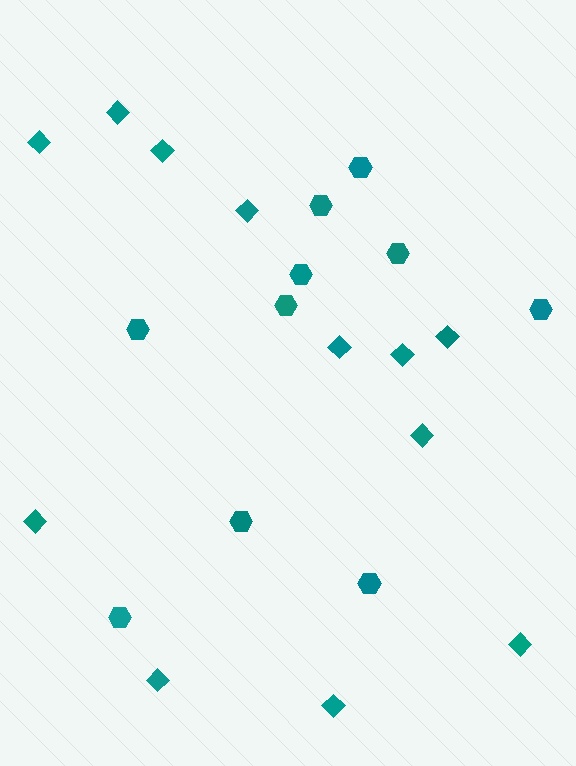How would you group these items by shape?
There are 2 groups: one group of diamonds (12) and one group of hexagons (10).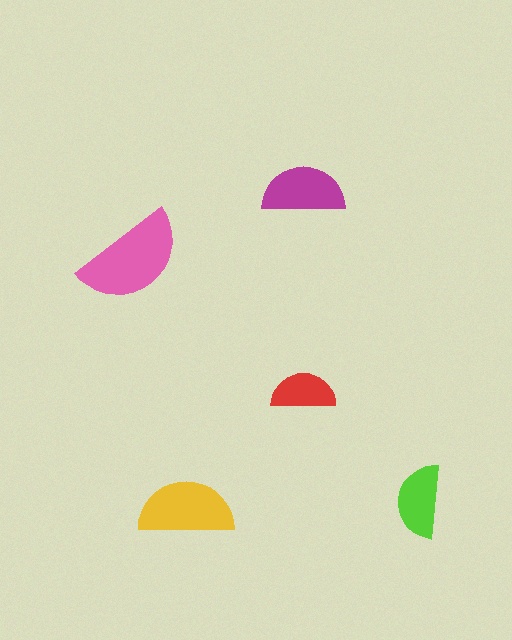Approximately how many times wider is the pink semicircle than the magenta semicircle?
About 1.5 times wider.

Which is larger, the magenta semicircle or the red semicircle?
The magenta one.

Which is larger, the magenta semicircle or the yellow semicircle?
The yellow one.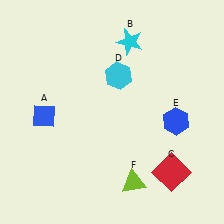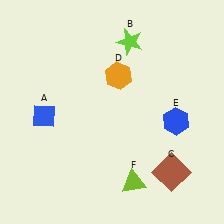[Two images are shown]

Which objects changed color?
B changed from cyan to lime. C changed from red to brown. D changed from cyan to orange.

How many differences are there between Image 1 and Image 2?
There are 3 differences between the two images.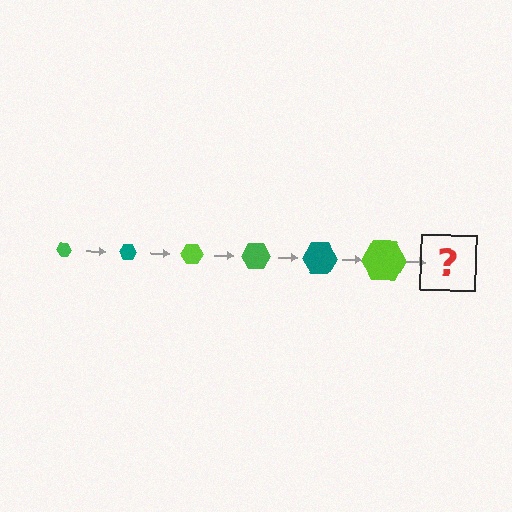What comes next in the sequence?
The next element should be a green hexagon, larger than the previous one.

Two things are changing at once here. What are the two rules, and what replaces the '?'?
The two rules are that the hexagon grows larger each step and the color cycles through green, teal, and lime. The '?' should be a green hexagon, larger than the previous one.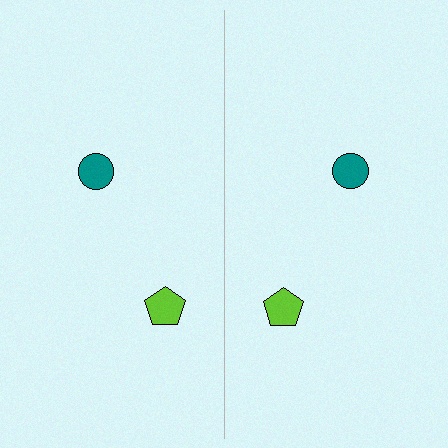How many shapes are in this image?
There are 4 shapes in this image.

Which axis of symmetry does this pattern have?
The pattern has a vertical axis of symmetry running through the center of the image.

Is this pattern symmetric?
Yes, this pattern has bilateral (reflection) symmetry.